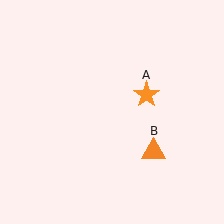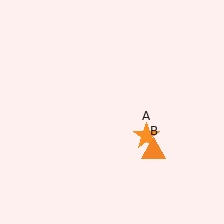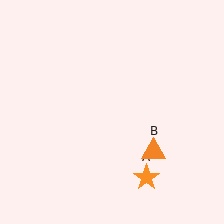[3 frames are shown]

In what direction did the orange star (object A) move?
The orange star (object A) moved down.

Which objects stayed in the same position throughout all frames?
Orange triangle (object B) remained stationary.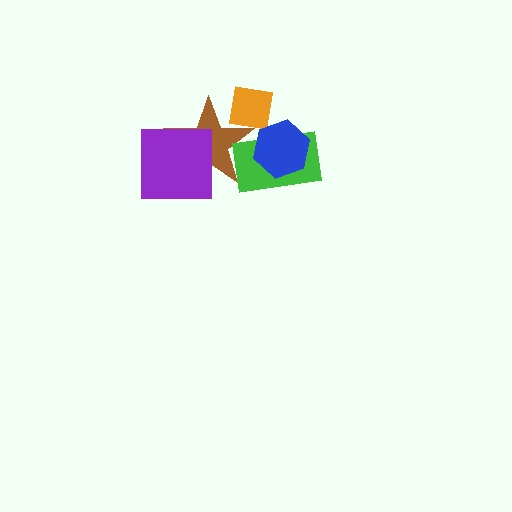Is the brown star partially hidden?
Yes, it is partially covered by another shape.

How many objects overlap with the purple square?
1 object overlaps with the purple square.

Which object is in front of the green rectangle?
The blue hexagon is in front of the green rectangle.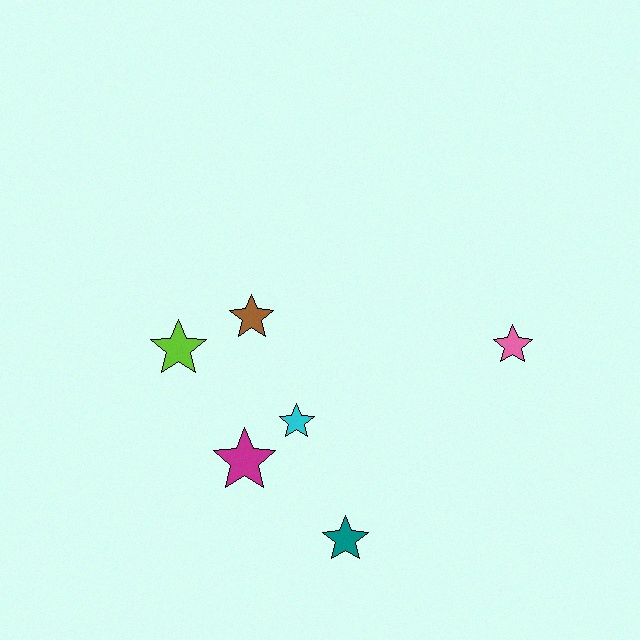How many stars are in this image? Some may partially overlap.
There are 6 stars.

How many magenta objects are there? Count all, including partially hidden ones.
There is 1 magenta object.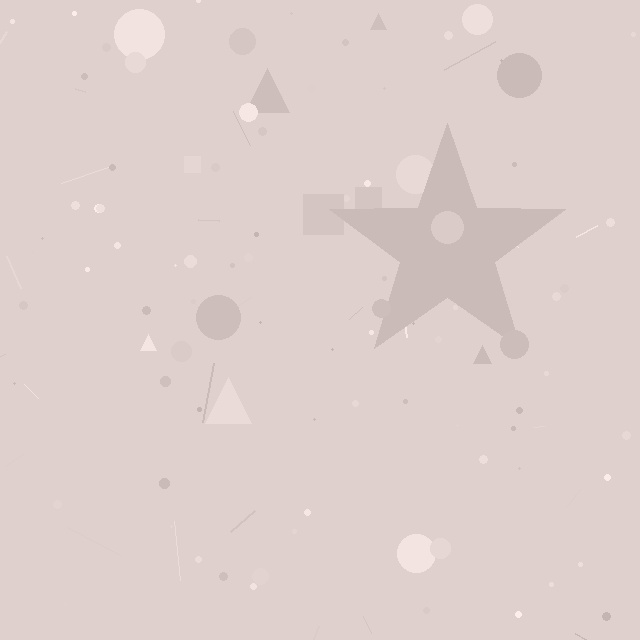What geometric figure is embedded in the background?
A star is embedded in the background.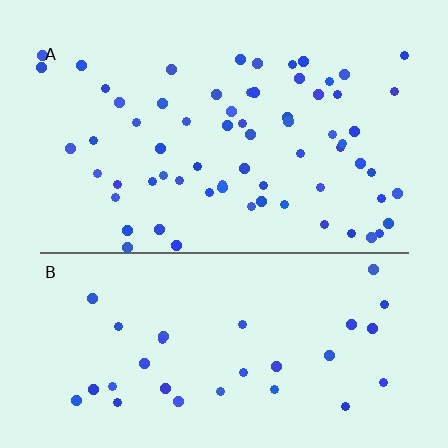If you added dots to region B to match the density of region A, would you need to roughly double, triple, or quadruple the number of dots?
Approximately double.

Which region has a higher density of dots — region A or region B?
A (the top).